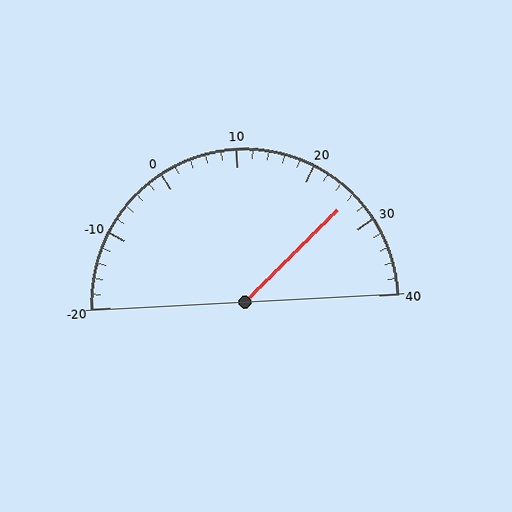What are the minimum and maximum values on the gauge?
The gauge ranges from -20 to 40.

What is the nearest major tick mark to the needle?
The nearest major tick mark is 30.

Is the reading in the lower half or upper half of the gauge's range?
The reading is in the upper half of the range (-20 to 40).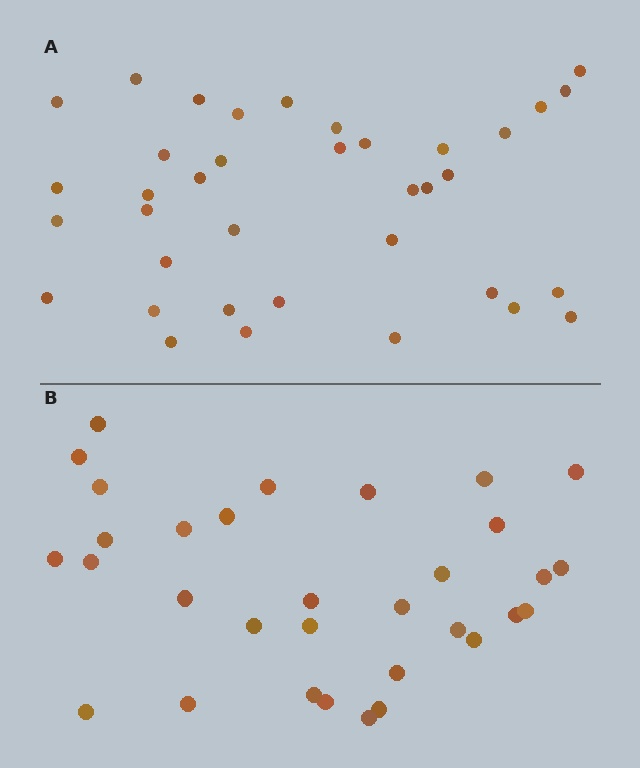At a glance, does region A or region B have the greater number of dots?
Region A (the top region) has more dots.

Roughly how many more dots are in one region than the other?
Region A has about 5 more dots than region B.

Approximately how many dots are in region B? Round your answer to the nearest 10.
About 30 dots. (The exact count is 32, which rounds to 30.)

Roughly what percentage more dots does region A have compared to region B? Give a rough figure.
About 15% more.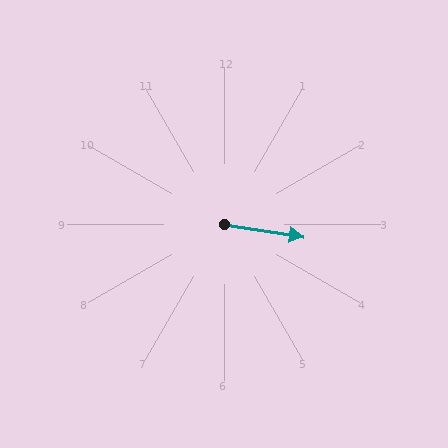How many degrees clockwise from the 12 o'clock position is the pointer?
Approximately 99 degrees.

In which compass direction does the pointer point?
East.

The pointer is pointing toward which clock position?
Roughly 3 o'clock.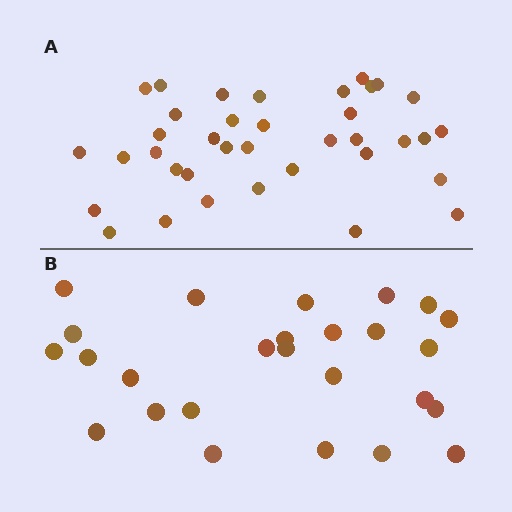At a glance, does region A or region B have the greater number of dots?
Region A (the top region) has more dots.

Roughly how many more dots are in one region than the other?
Region A has roughly 12 or so more dots than region B.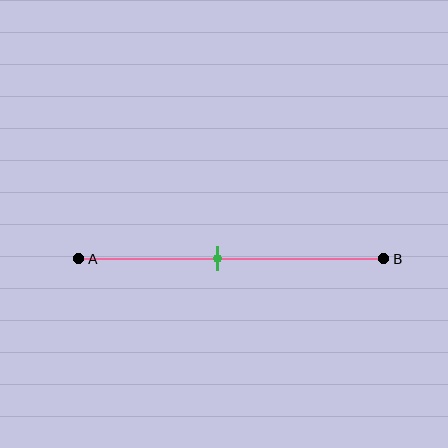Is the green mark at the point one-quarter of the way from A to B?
No, the mark is at about 45% from A, not at the 25% one-quarter point.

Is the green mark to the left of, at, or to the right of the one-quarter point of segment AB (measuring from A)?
The green mark is to the right of the one-quarter point of segment AB.